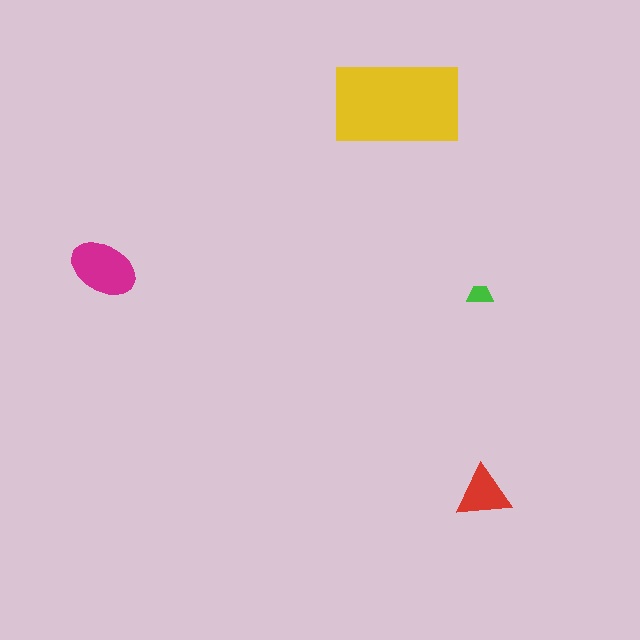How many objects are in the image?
There are 4 objects in the image.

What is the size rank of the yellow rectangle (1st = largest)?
1st.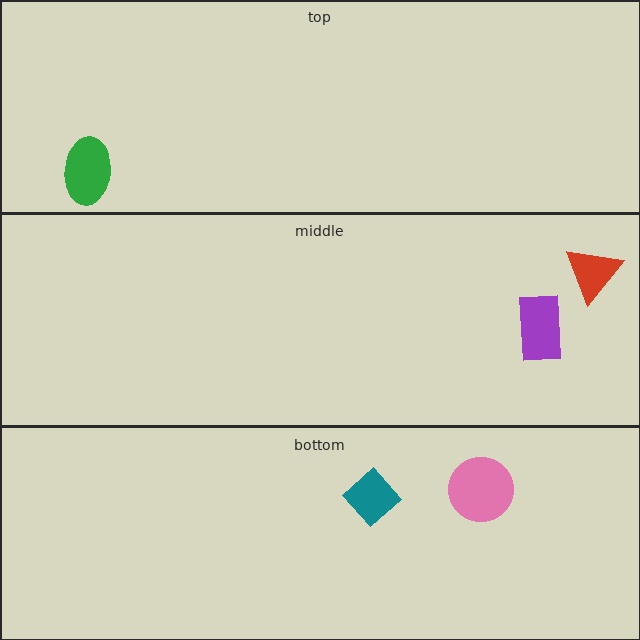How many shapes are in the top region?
1.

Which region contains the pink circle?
The bottom region.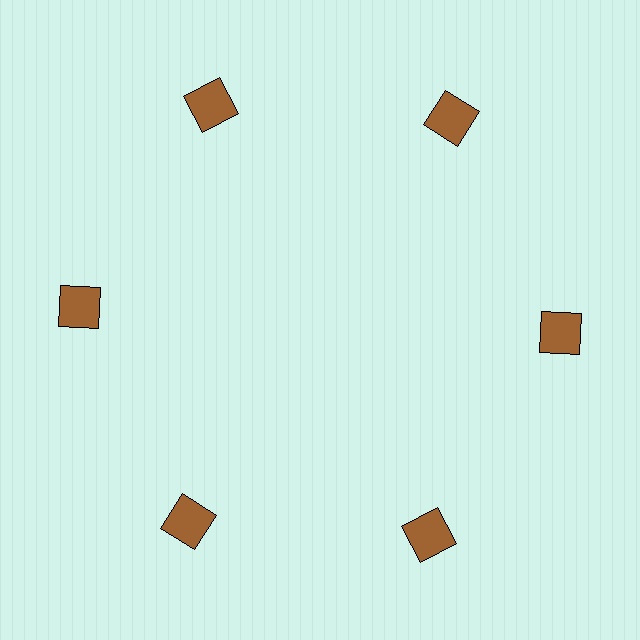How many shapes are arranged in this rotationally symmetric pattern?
There are 6 shapes, arranged in 6 groups of 1.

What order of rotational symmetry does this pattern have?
This pattern has 6-fold rotational symmetry.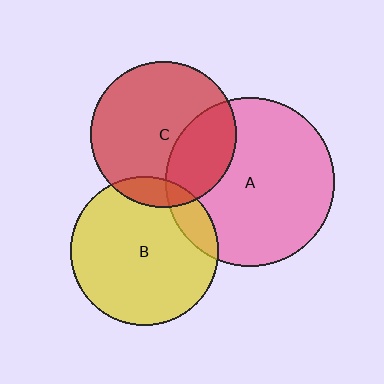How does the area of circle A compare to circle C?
Approximately 1.3 times.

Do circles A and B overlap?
Yes.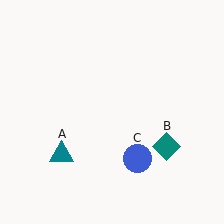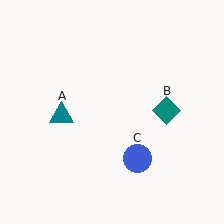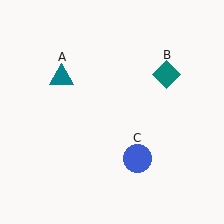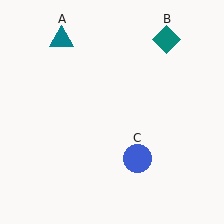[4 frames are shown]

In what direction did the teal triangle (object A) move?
The teal triangle (object A) moved up.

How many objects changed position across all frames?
2 objects changed position: teal triangle (object A), teal diamond (object B).